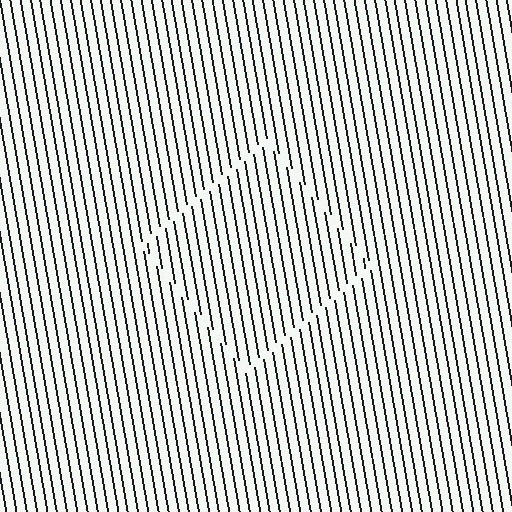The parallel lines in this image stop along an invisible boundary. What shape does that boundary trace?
An illusory square. The interior of the shape contains the same grating, shifted by half a period — the contour is defined by the phase discontinuity where line-ends from the inner and outer gratings abut.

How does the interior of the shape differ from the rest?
The interior of the shape contains the same grating, shifted by half a period — the contour is defined by the phase discontinuity where line-ends from the inner and outer gratings abut.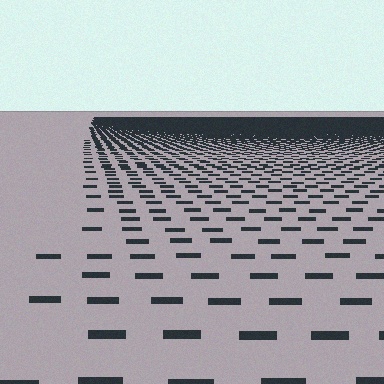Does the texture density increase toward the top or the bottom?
Density increases toward the top.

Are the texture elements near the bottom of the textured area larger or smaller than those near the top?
Larger. Near the bottom, elements are closer to the viewer and appear at a bigger on-screen size.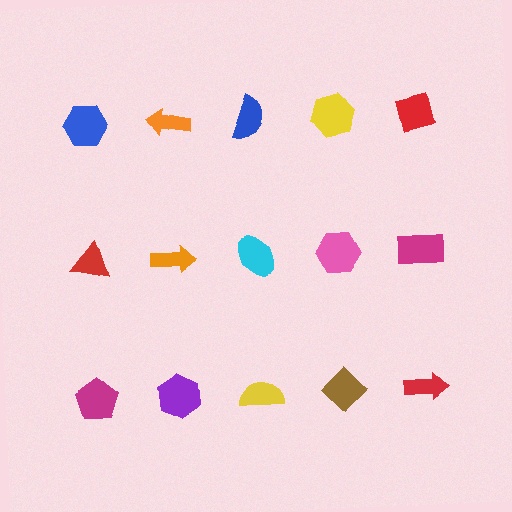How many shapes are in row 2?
5 shapes.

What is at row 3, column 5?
A red arrow.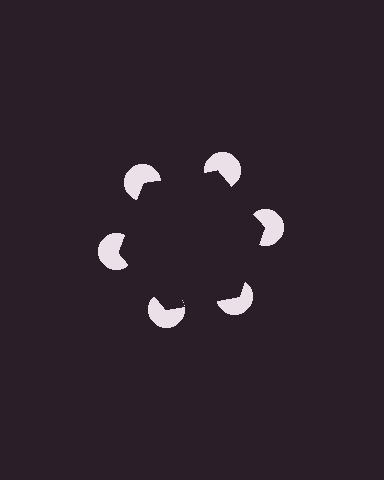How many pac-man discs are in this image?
There are 6 — one at each vertex of the illusory hexagon.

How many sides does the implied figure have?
6 sides.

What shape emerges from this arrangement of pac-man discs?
An illusory hexagon — its edges are inferred from the aligned wedge cuts in the pac-man discs, not physically drawn.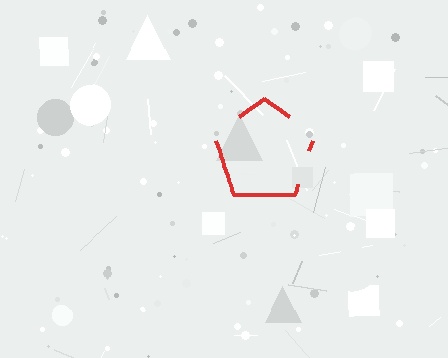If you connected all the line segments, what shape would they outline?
They would outline a pentagon.